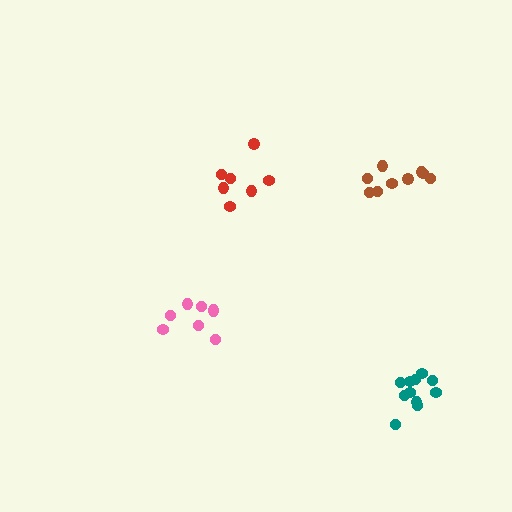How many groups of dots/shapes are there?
There are 4 groups.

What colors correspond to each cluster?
The clusters are colored: teal, red, pink, brown.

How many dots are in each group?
Group 1: 11 dots, Group 2: 7 dots, Group 3: 8 dots, Group 4: 9 dots (35 total).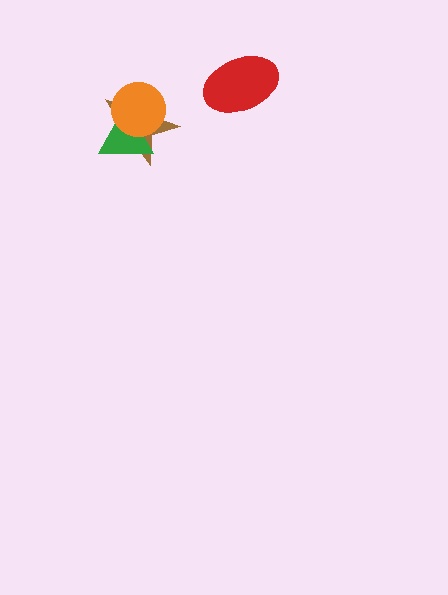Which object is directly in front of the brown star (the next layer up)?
The green triangle is directly in front of the brown star.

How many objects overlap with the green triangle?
2 objects overlap with the green triangle.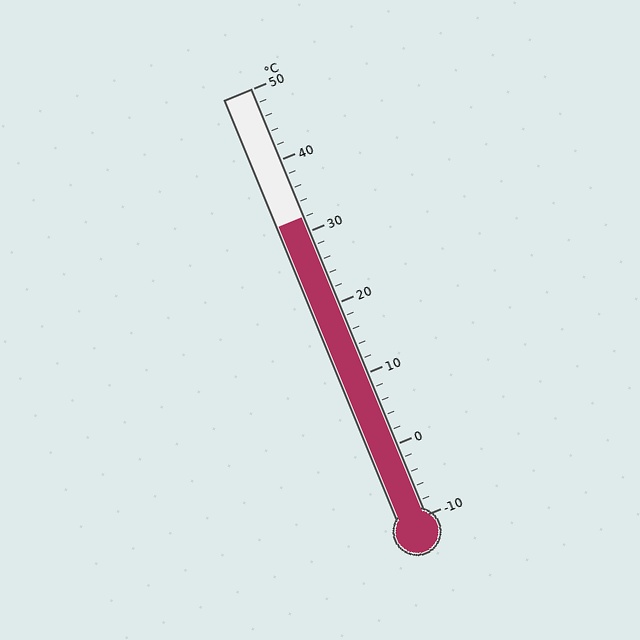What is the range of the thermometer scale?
The thermometer scale ranges from -10°C to 50°C.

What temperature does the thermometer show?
The thermometer shows approximately 32°C.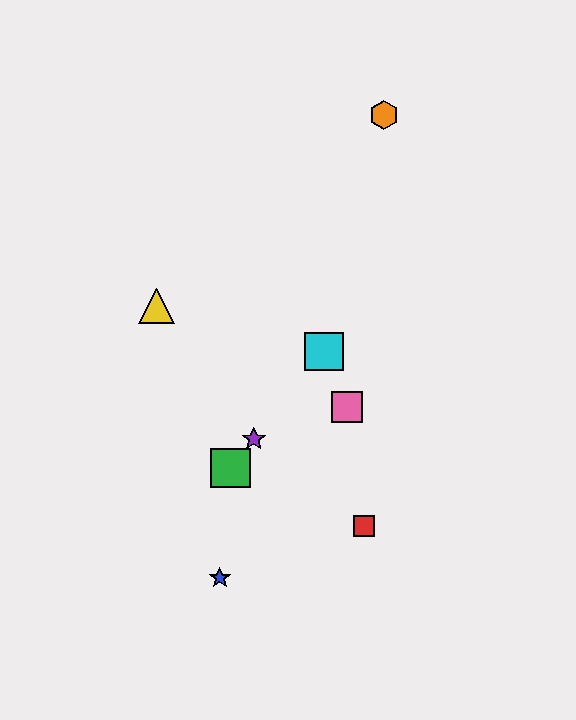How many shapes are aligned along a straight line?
3 shapes (the green square, the purple star, the cyan square) are aligned along a straight line.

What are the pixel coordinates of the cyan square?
The cyan square is at (324, 352).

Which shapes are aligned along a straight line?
The green square, the purple star, the cyan square are aligned along a straight line.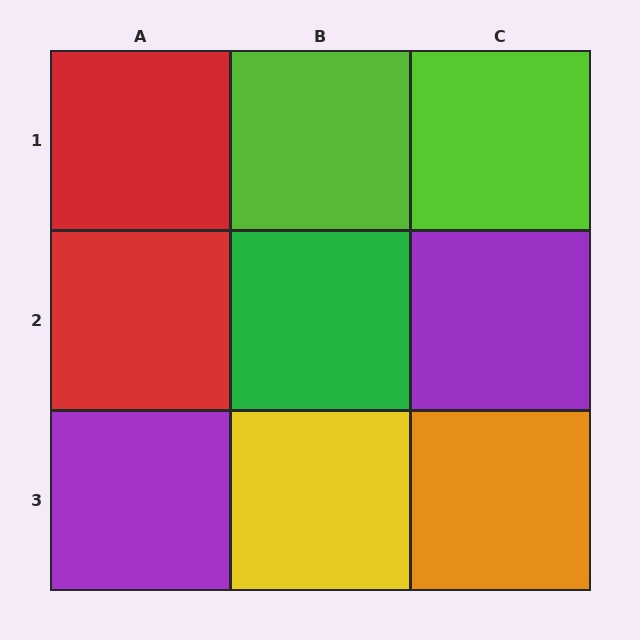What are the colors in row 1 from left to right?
Red, lime, lime.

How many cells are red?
2 cells are red.